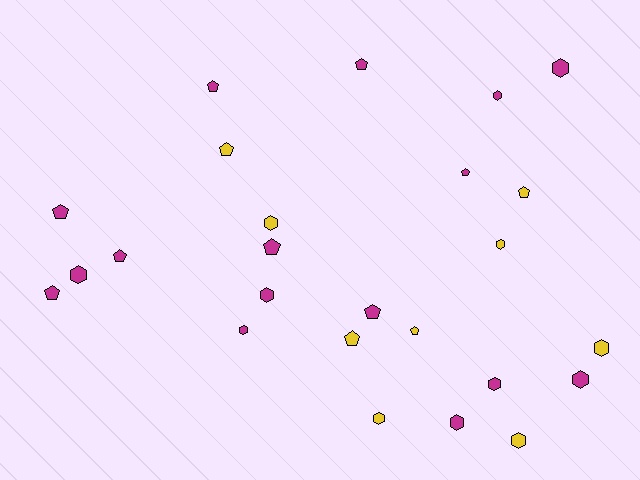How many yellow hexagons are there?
There are 5 yellow hexagons.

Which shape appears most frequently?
Hexagon, with 13 objects.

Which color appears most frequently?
Magenta, with 16 objects.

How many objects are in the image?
There are 25 objects.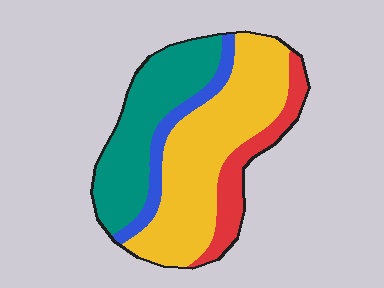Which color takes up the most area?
Yellow, at roughly 45%.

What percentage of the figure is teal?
Teal takes up about one third (1/3) of the figure.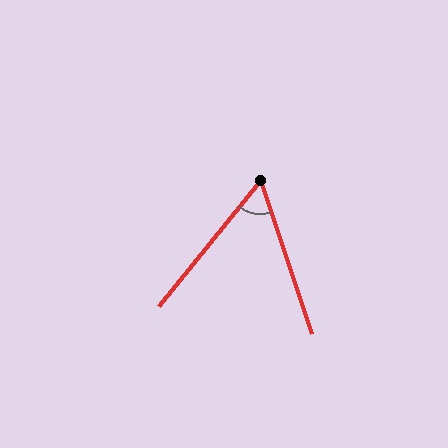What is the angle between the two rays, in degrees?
Approximately 57 degrees.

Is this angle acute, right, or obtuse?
It is acute.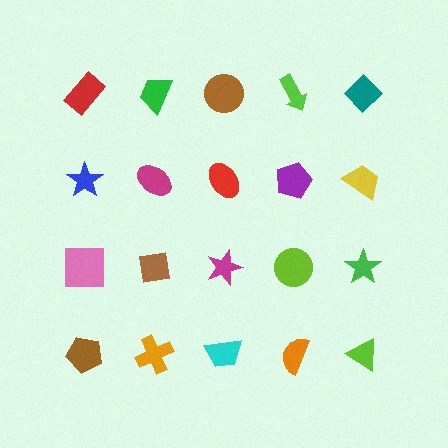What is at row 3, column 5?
A green star.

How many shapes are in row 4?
5 shapes.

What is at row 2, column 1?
A blue star.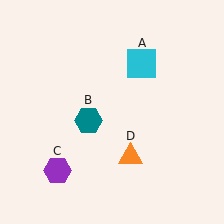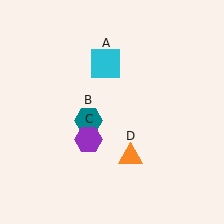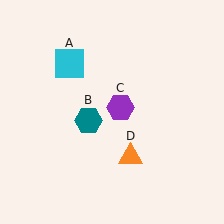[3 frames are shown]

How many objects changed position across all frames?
2 objects changed position: cyan square (object A), purple hexagon (object C).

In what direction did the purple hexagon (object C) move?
The purple hexagon (object C) moved up and to the right.